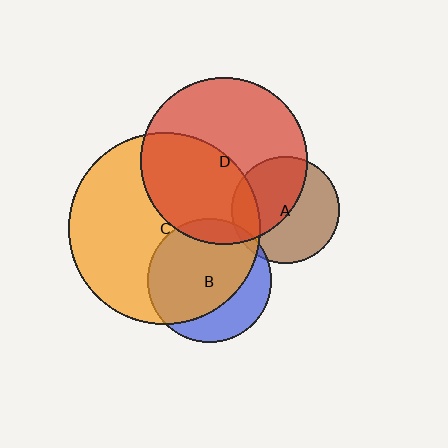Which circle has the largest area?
Circle C (orange).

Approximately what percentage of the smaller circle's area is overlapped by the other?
Approximately 45%.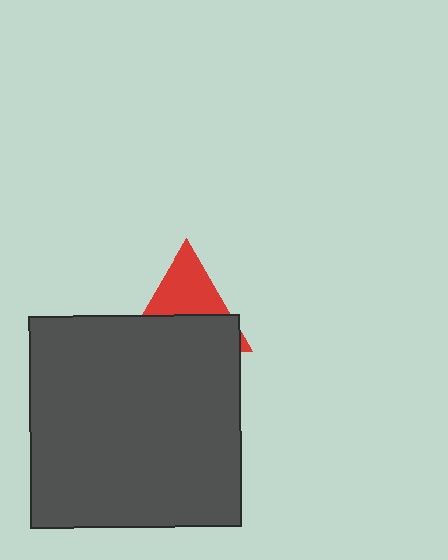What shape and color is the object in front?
The object in front is a dark gray square.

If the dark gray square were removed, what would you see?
You would see the complete red triangle.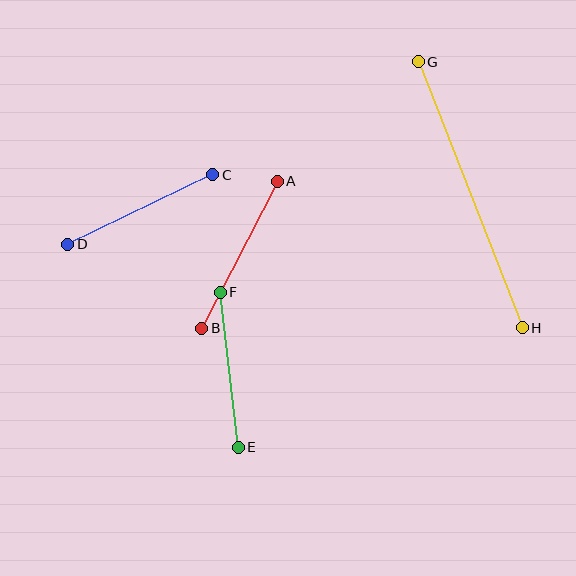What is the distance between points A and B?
The distance is approximately 166 pixels.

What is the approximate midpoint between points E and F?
The midpoint is at approximately (229, 370) pixels.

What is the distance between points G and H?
The distance is approximately 286 pixels.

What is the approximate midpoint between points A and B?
The midpoint is at approximately (239, 255) pixels.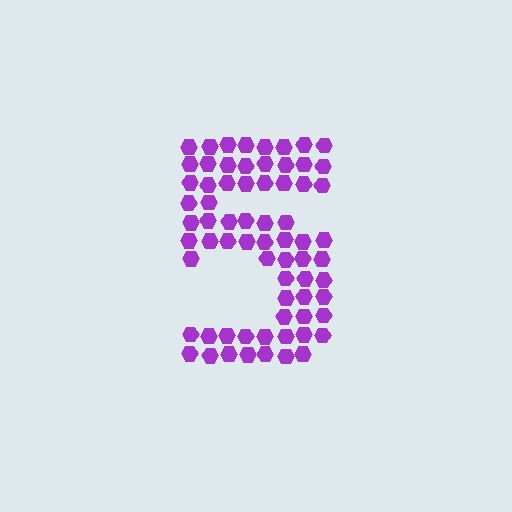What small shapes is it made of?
It is made of small hexagons.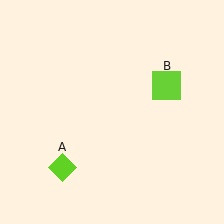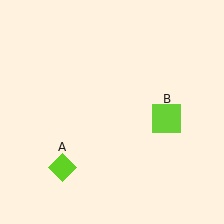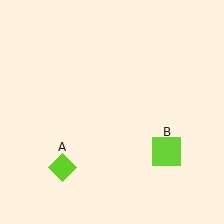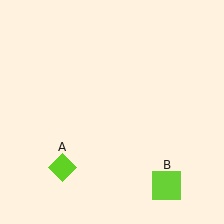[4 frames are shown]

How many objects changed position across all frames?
1 object changed position: lime square (object B).